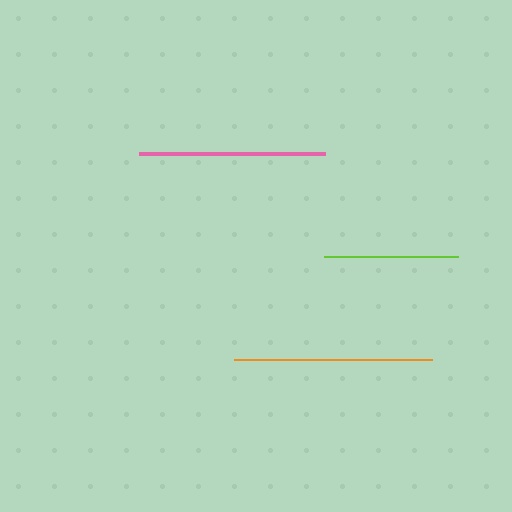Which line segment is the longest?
The orange line is the longest at approximately 198 pixels.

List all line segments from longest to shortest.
From longest to shortest: orange, pink, lime.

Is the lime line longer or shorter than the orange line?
The orange line is longer than the lime line.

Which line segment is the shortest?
The lime line is the shortest at approximately 134 pixels.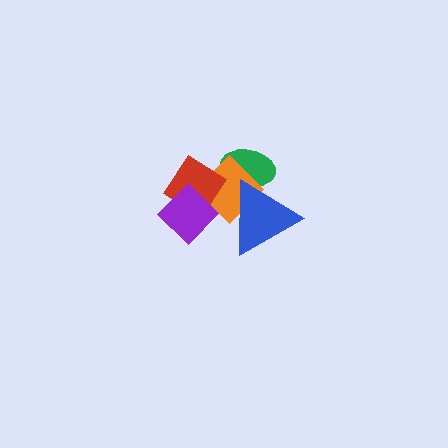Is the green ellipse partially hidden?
Yes, it is partially covered by another shape.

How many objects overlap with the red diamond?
2 objects overlap with the red diamond.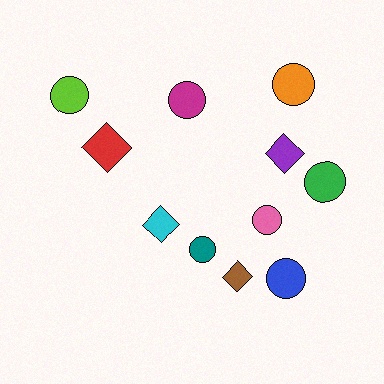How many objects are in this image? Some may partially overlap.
There are 11 objects.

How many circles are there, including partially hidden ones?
There are 7 circles.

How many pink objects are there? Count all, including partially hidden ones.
There is 1 pink object.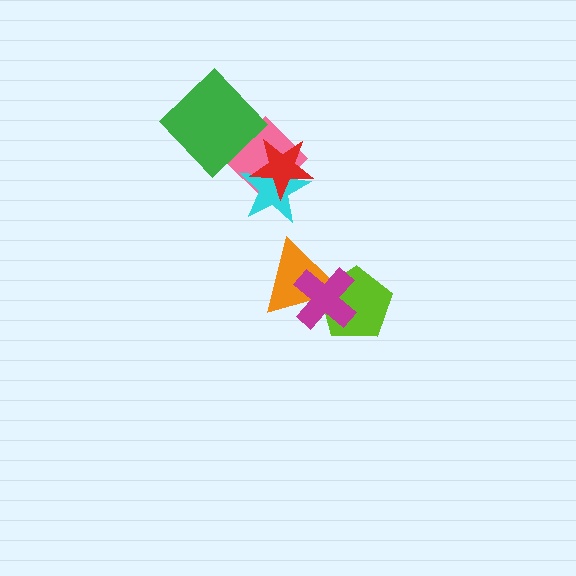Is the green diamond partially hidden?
No, no other shape covers it.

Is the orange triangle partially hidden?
Yes, it is partially covered by another shape.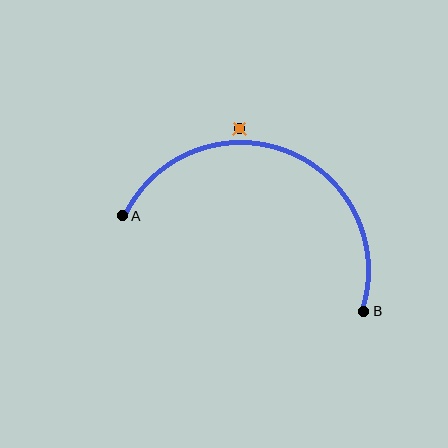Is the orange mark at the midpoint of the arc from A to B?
No — the orange mark does not lie on the arc at all. It sits slightly outside the curve.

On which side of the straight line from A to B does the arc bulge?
The arc bulges above the straight line connecting A and B.